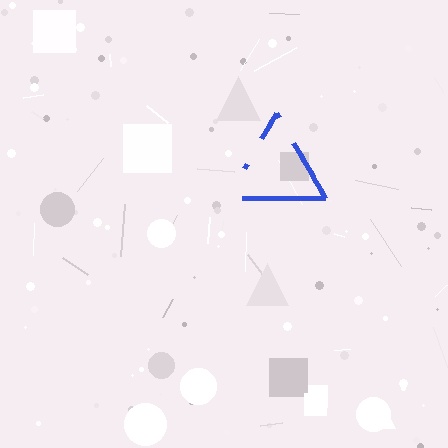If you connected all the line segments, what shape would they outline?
They would outline a triangle.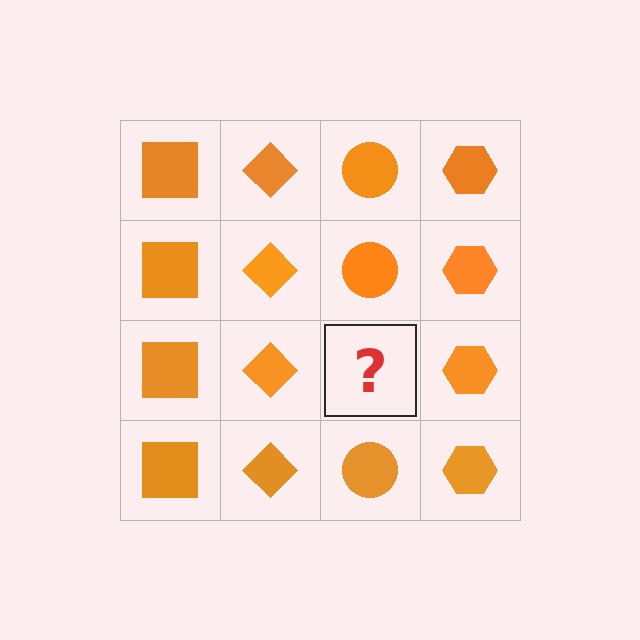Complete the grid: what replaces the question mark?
The question mark should be replaced with an orange circle.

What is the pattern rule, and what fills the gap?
The rule is that each column has a consistent shape. The gap should be filled with an orange circle.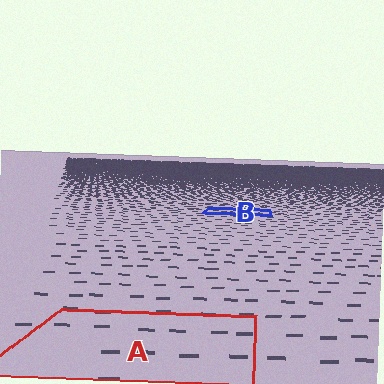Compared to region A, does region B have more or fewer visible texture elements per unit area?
Region B has more texture elements per unit area — they are packed more densely because it is farther away.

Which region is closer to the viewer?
Region A is closer. The texture elements there are larger and more spread out.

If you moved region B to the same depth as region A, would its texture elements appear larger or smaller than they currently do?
They would appear larger. At a closer depth, the same texture elements are projected at a bigger on-screen size.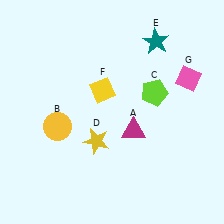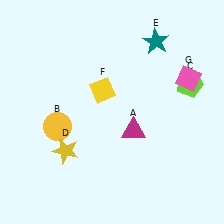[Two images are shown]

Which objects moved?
The objects that moved are: the lime pentagon (C), the yellow star (D).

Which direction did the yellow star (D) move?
The yellow star (D) moved left.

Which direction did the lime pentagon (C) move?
The lime pentagon (C) moved right.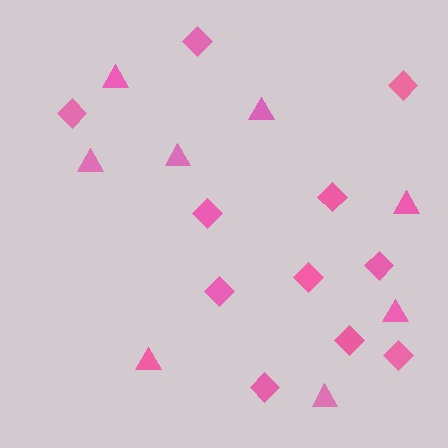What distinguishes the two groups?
There are 2 groups: one group of diamonds (11) and one group of triangles (8).